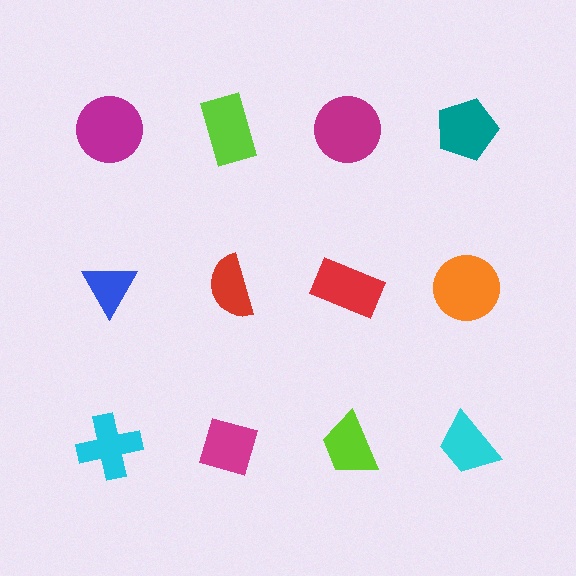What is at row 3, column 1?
A cyan cross.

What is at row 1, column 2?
A lime rectangle.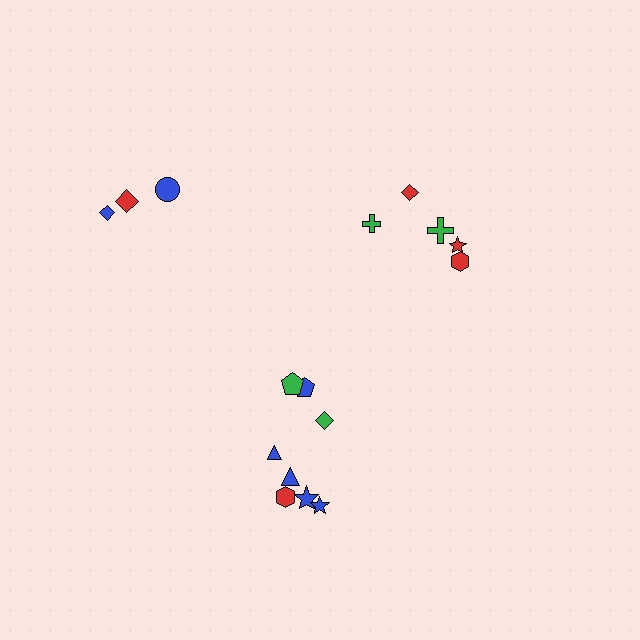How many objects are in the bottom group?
There are 8 objects.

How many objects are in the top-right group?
There are 5 objects.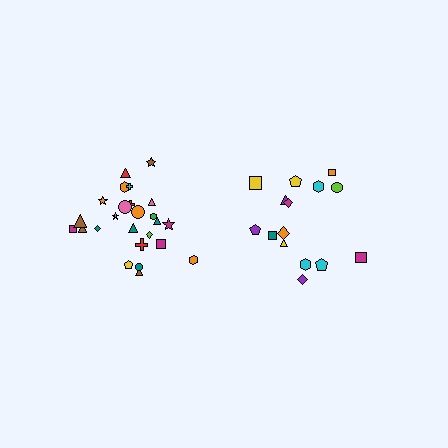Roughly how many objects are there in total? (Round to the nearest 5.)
Roughly 40 objects in total.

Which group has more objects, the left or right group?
The left group.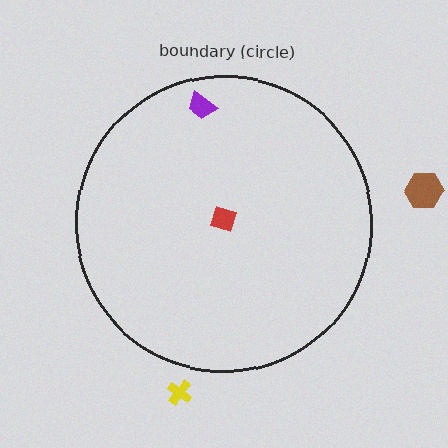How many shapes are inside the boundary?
2 inside, 2 outside.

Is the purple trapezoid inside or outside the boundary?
Inside.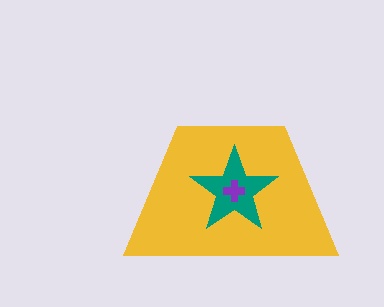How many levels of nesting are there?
3.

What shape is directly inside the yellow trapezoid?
The teal star.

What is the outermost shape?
The yellow trapezoid.